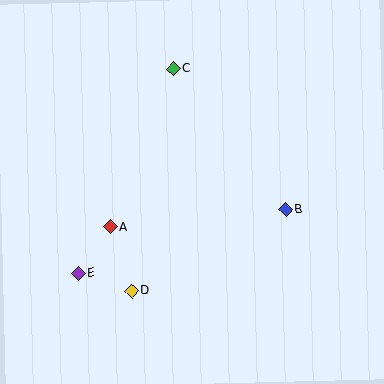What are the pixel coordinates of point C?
Point C is at (173, 69).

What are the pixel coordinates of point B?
Point B is at (286, 209).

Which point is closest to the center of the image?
Point A at (110, 227) is closest to the center.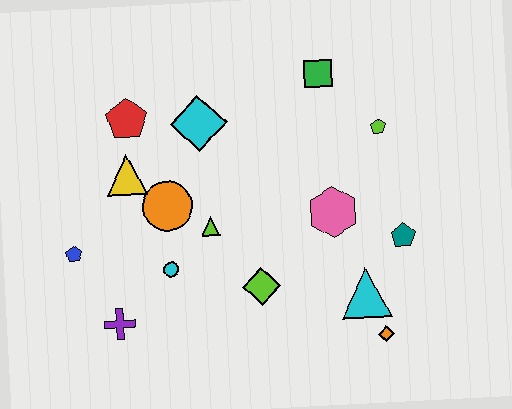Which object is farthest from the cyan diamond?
The orange diamond is farthest from the cyan diamond.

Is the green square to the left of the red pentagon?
No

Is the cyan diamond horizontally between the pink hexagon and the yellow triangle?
Yes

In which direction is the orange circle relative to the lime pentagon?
The orange circle is to the left of the lime pentagon.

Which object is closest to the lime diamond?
The lime triangle is closest to the lime diamond.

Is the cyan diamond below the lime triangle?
No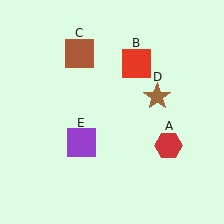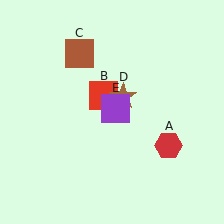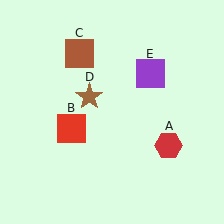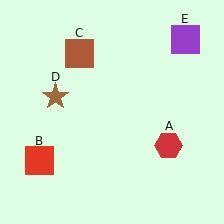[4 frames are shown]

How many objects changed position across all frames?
3 objects changed position: red square (object B), brown star (object D), purple square (object E).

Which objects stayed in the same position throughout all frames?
Red hexagon (object A) and brown square (object C) remained stationary.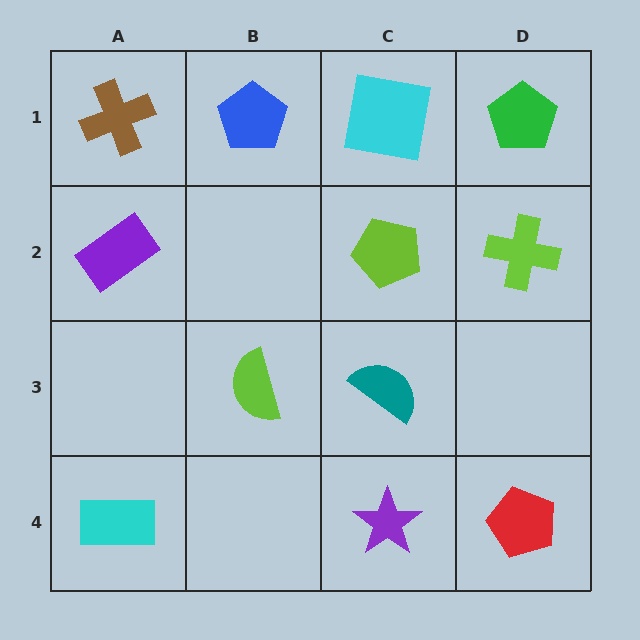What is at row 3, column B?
A lime semicircle.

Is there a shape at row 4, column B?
No, that cell is empty.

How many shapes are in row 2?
3 shapes.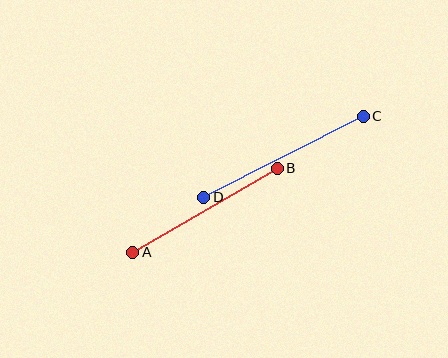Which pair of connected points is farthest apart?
Points C and D are farthest apart.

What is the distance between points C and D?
The distance is approximately 179 pixels.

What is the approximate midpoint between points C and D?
The midpoint is at approximately (283, 157) pixels.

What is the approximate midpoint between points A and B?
The midpoint is at approximately (205, 210) pixels.